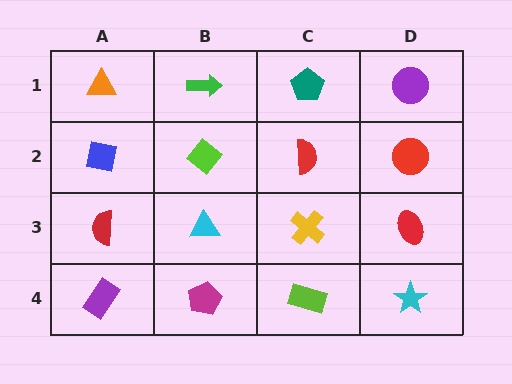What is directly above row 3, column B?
A lime diamond.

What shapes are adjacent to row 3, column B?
A lime diamond (row 2, column B), a magenta pentagon (row 4, column B), a red semicircle (row 3, column A), a yellow cross (row 3, column C).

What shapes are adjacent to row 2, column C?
A teal pentagon (row 1, column C), a yellow cross (row 3, column C), a lime diamond (row 2, column B), a red circle (row 2, column D).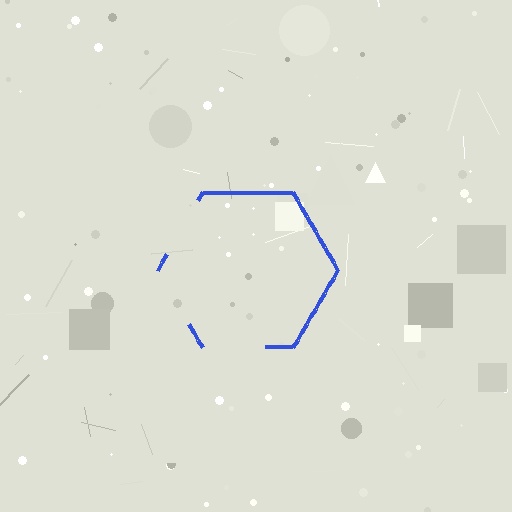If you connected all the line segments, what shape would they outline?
They would outline a hexagon.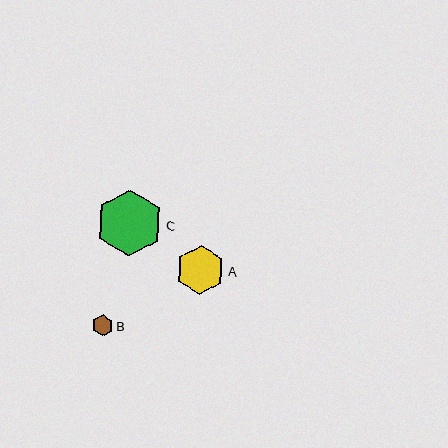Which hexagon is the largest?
Hexagon C is the largest with a size of approximately 67 pixels.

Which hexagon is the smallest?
Hexagon B is the smallest with a size of approximately 21 pixels.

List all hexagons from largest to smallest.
From largest to smallest: C, A, B.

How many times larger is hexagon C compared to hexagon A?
Hexagon C is approximately 1.4 times the size of hexagon A.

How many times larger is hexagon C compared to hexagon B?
Hexagon C is approximately 3.2 times the size of hexagon B.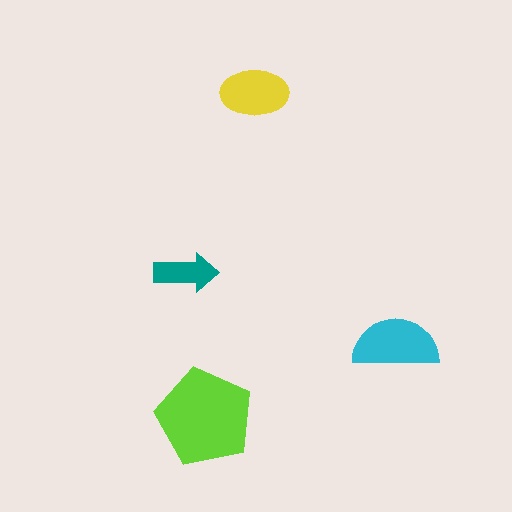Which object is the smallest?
The teal arrow.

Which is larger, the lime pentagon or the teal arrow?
The lime pentagon.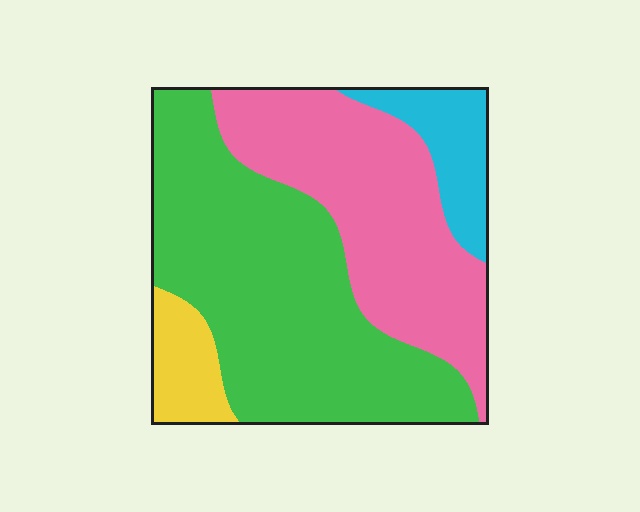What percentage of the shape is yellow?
Yellow takes up less than a quarter of the shape.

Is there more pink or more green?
Green.